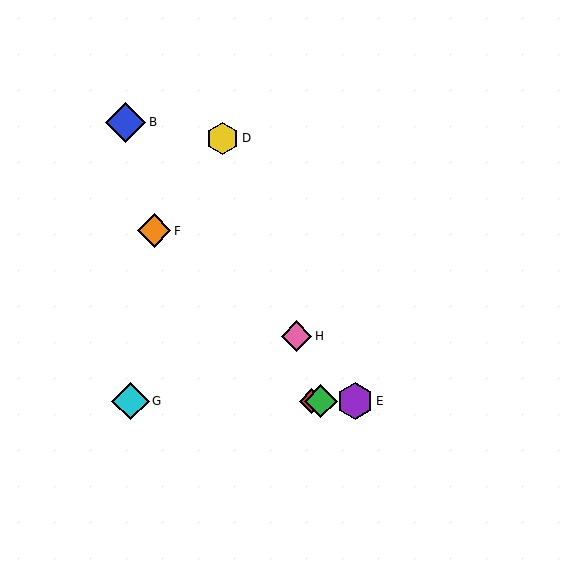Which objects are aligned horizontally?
Objects A, C, E, G are aligned horizontally.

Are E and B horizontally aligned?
No, E is at y≈401 and B is at y≈122.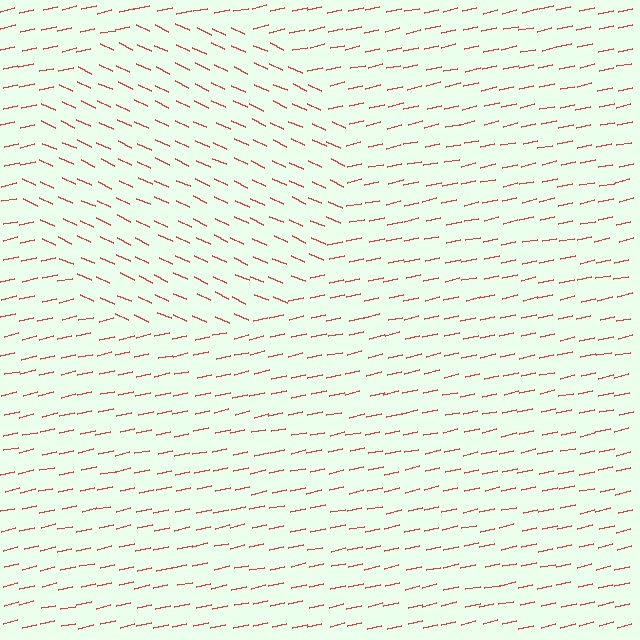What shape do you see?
I see a circle.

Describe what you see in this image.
The image is filled with small red line segments. A circle region in the image has lines oriented differently from the surrounding lines, creating a visible texture boundary.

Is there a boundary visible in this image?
Yes, there is a texture boundary formed by a change in line orientation.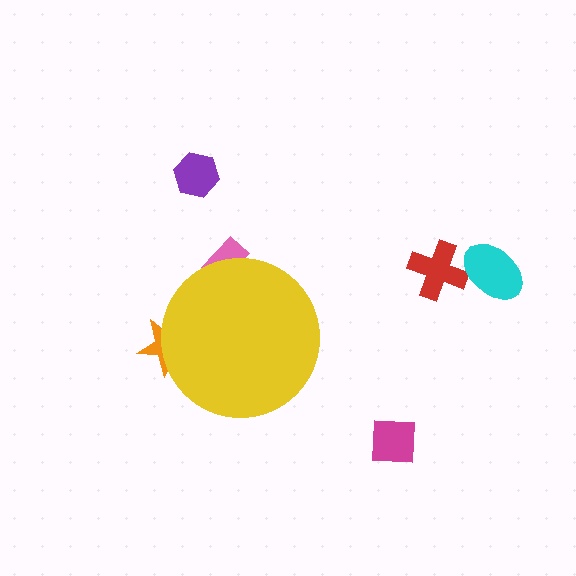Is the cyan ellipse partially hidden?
No, the cyan ellipse is fully visible.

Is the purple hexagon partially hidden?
No, the purple hexagon is fully visible.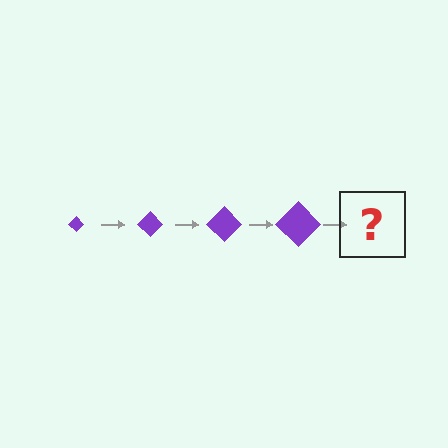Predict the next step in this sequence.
The next step is a purple diamond, larger than the previous one.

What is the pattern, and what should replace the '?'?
The pattern is that the diamond gets progressively larger each step. The '?' should be a purple diamond, larger than the previous one.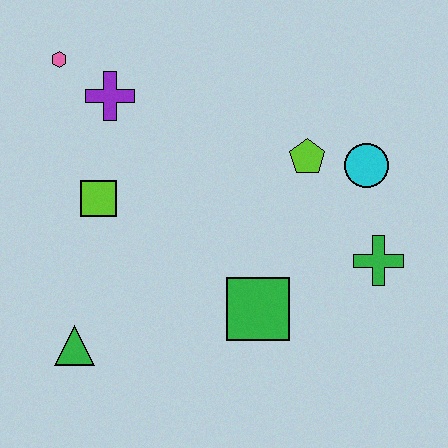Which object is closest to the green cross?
The cyan circle is closest to the green cross.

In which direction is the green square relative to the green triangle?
The green square is to the right of the green triangle.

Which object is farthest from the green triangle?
The cyan circle is farthest from the green triangle.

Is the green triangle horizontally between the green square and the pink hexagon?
Yes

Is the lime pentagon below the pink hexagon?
Yes